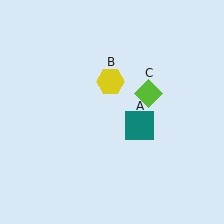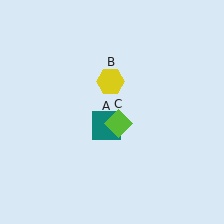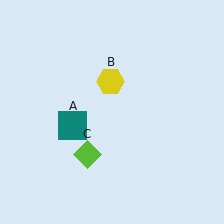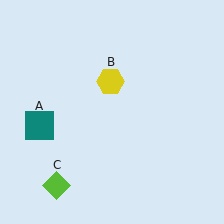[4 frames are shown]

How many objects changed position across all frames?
2 objects changed position: teal square (object A), lime diamond (object C).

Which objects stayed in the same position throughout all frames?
Yellow hexagon (object B) remained stationary.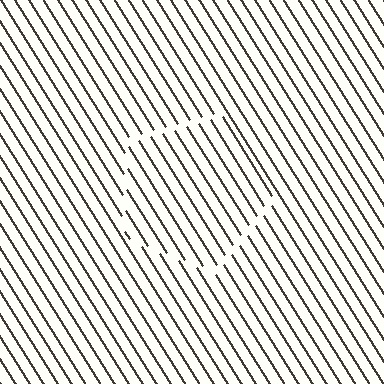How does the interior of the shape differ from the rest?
The interior of the shape contains the same grating, shifted by half a period — the contour is defined by the phase discontinuity where line-ends from the inner and outer gratings abut.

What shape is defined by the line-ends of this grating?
An illusory pentagon. The interior of the shape contains the same grating, shifted by half a period — the contour is defined by the phase discontinuity where line-ends from the inner and outer gratings abut.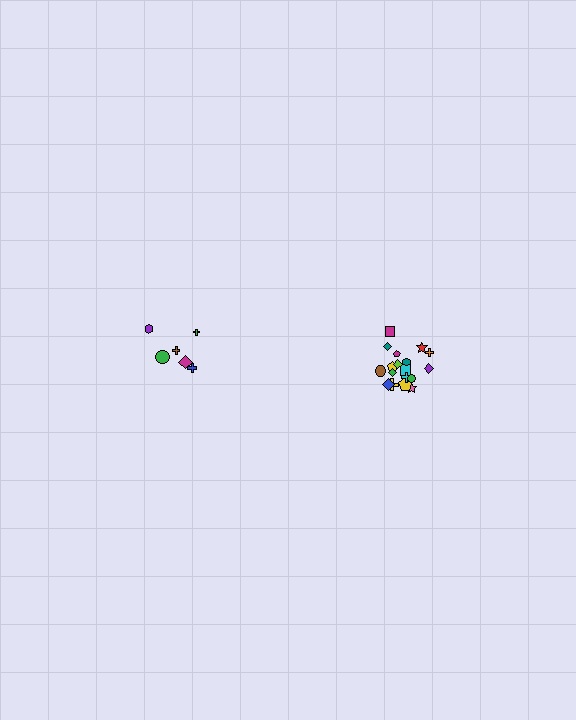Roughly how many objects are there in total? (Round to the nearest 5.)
Roughly 25 objects in total.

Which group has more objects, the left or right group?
The right group.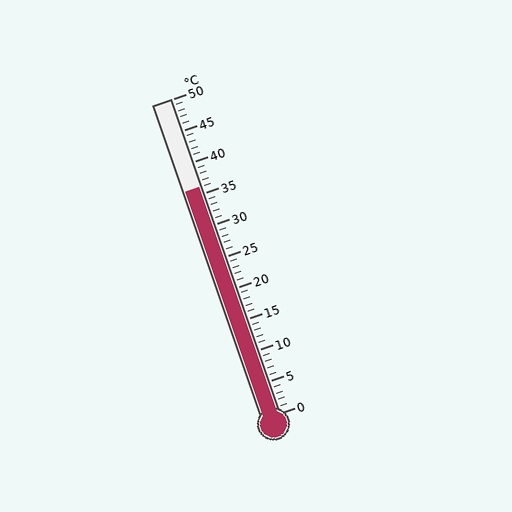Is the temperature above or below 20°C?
The temperature is above 20°C.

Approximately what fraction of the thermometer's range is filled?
The thermometer is filled to approximately 70% of its range.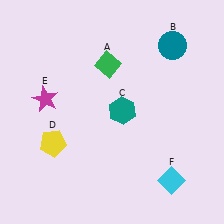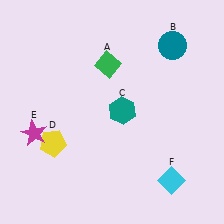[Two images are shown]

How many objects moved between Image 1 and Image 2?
1 object moved between the two images.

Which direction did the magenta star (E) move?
The magenta star (E) moved down.